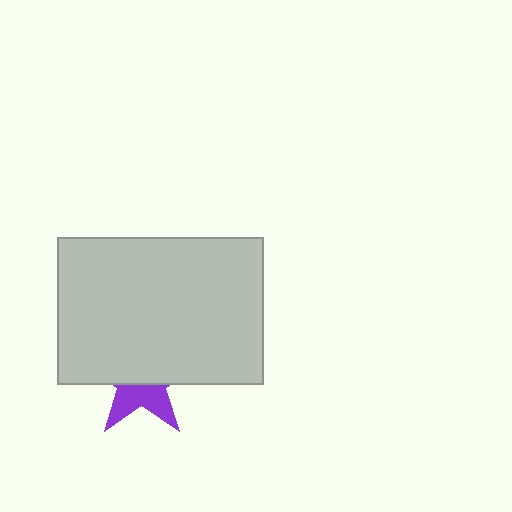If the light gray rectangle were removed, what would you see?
You would see the complete purple star.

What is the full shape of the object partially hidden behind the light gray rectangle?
The partially hidden object is a purple star.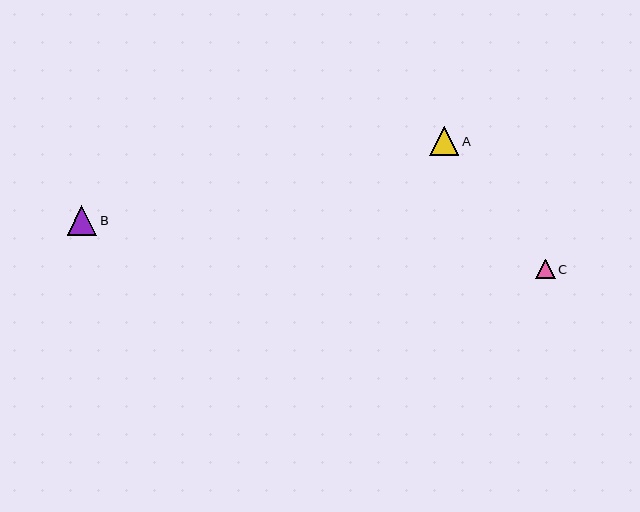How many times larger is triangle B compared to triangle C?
Triangle B is approximately 1.5 times the size of triangle C.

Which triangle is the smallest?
Triangle C is the smallest with a size of approximately 20 pixels.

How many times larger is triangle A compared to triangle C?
Triangle A is approximately 1.5 times the size of triangle C.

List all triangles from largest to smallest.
From largest to smallest: B, A, C.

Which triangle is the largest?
Triangle B is the largest with a size of approximately 30 pixels.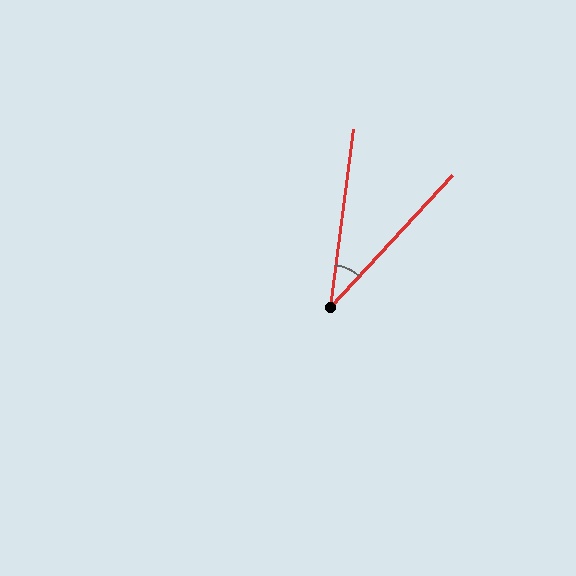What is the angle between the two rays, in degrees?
Approximately 35 degrees.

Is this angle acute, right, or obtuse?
It is acute.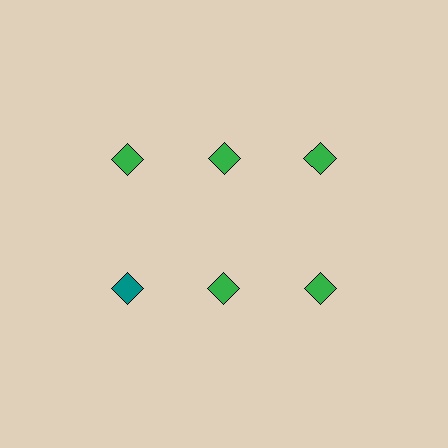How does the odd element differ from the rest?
It has a different color: teal instead of green.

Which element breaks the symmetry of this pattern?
The teal diamond in the second row, leftmost column breaks the symmetry. All other shapes are green diamonds.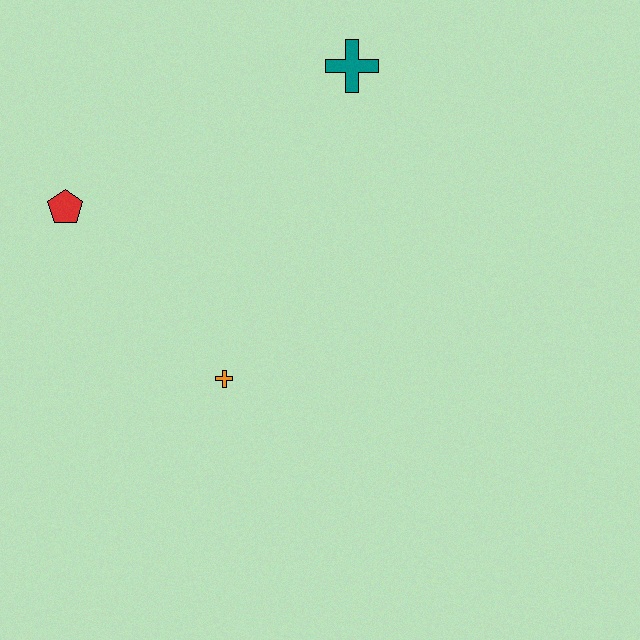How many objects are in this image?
There are 3 objects.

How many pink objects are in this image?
There are no pink objects.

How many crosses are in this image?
There are 2 crosses.